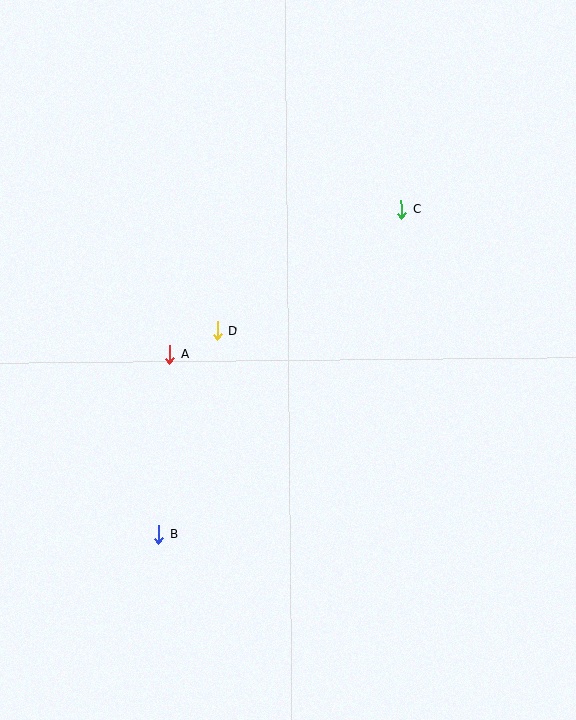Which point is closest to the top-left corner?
Point A is closest to the top-left corner.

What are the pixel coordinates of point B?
Point B is at (159, 534).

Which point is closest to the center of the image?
Point D at (217, 331) is closest to the center.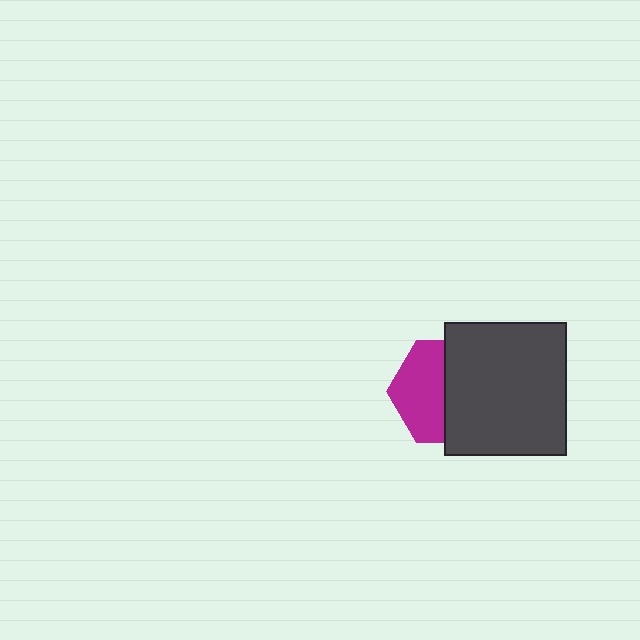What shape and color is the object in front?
The object in front is a dark gray rectangle.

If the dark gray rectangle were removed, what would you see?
You would see the complete magenta hexagon.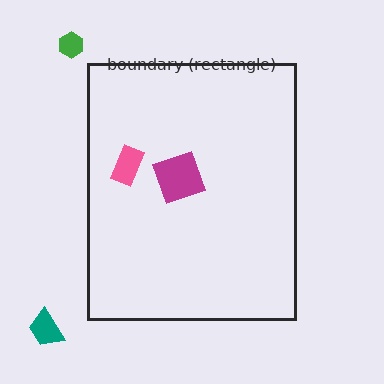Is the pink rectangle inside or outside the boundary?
Inside.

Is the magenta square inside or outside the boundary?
Inside.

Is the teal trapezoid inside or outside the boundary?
Outside.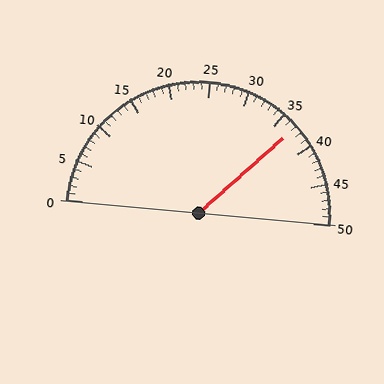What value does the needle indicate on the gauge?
The needle indicates approximately 37.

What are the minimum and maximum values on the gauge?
The gauge ranges from 0 to 50.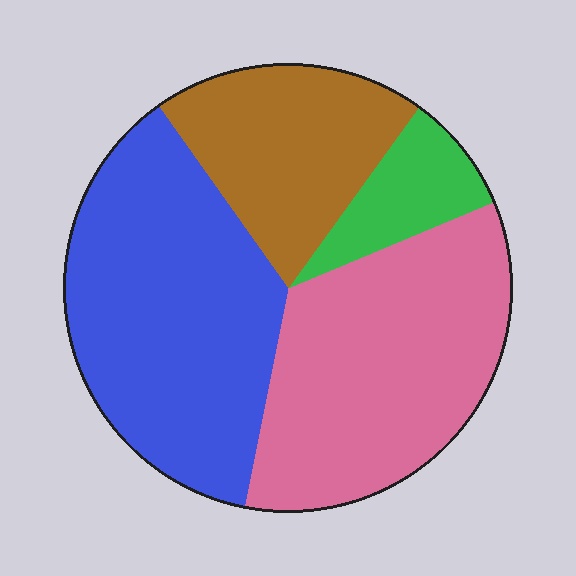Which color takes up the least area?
Green, at roughly 10%.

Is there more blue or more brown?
Blue.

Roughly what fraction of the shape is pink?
Pink covers roughly 35% of the shape.